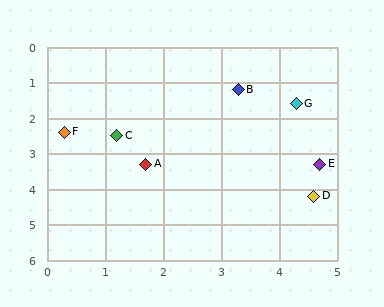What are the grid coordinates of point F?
Point F is at approximately (0.3, 2.4).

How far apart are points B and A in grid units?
Points B and A are about 2.6 grid units apart.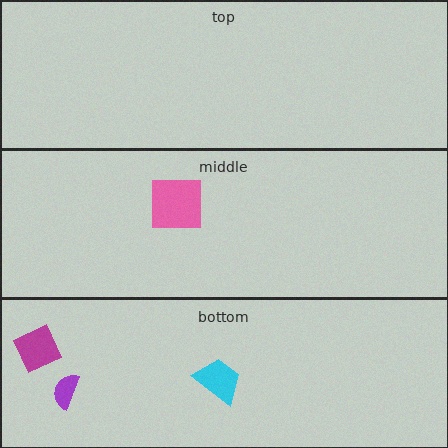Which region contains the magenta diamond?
The bottom region.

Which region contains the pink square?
The middle region.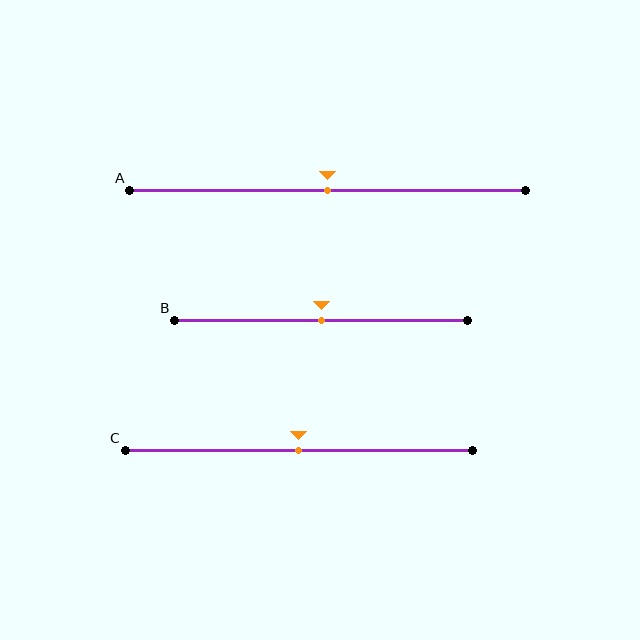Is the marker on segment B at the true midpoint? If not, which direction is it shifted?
Yes, the marker on segment B is at the true midpoint.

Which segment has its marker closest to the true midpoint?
Segment A has its marker closest to the true midpoint.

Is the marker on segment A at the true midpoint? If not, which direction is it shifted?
Yes, the marker on segment A is at the true midpoint.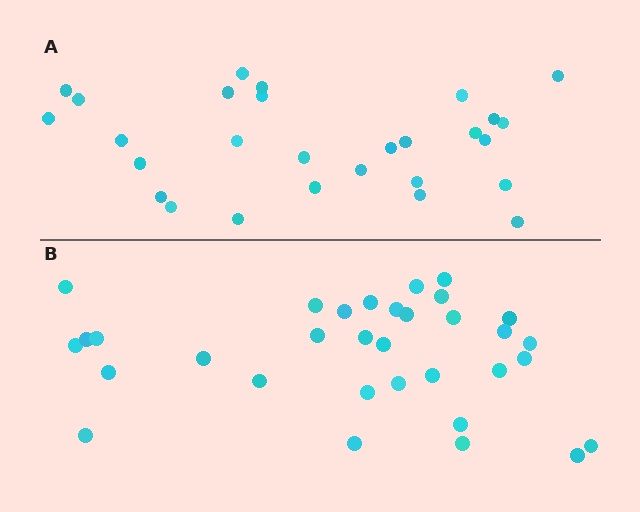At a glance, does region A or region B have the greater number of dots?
Region B (the bottom region) has more dots.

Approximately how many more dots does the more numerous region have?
Region B has about 5 more dots than region A.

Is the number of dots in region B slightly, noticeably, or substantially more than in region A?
Region B has only slightly more — the two regions are fairly close. The ratio is roughly 1.2 to 1.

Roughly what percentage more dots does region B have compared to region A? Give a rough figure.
About 20% more.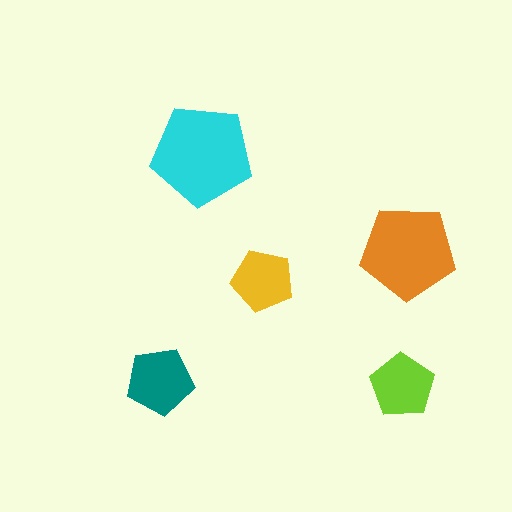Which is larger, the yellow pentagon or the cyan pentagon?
The cyan one.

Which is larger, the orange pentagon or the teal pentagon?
The orange one.